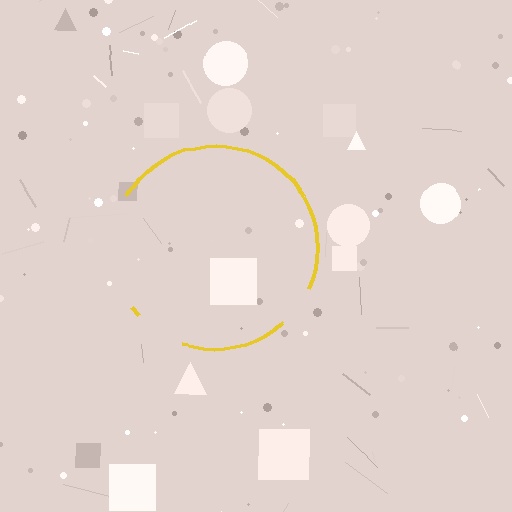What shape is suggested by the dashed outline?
The dashed outline suggests a circle.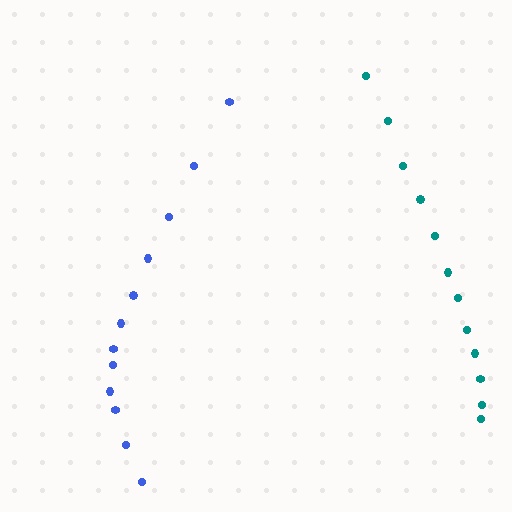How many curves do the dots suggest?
There are 2 distinct paths.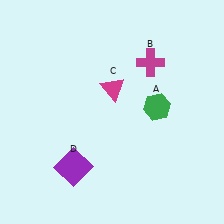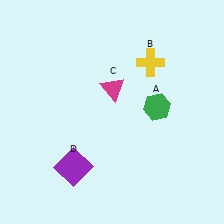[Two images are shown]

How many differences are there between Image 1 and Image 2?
There is 1 difference between the two images.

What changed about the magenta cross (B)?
In Image 1, B is magenta. In Image 2, it changed to yellow.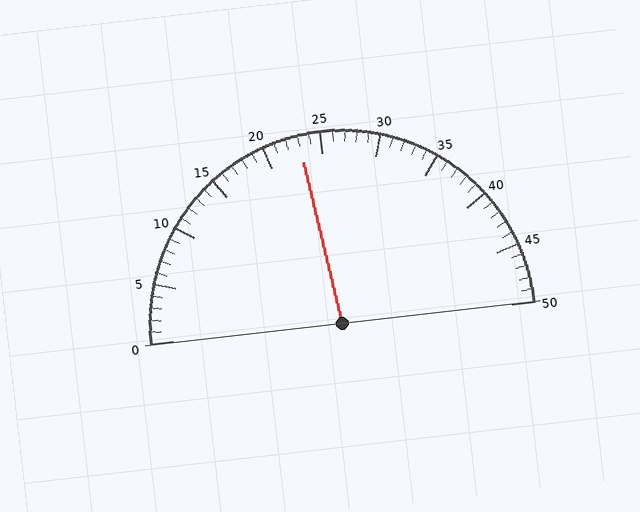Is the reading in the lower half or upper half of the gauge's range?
The reading is in the lower half of the range (0 to 50).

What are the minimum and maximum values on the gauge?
The gauge ranges from 0 to 50.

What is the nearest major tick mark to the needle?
The nearest major tick mark is 25.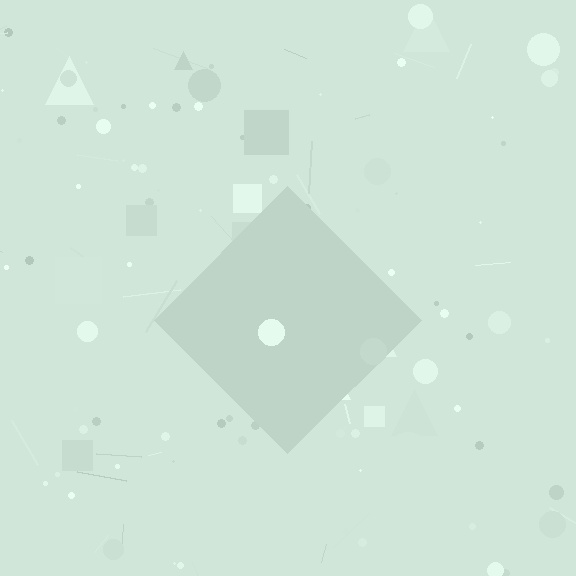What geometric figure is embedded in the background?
A diamond is embedded in the background.